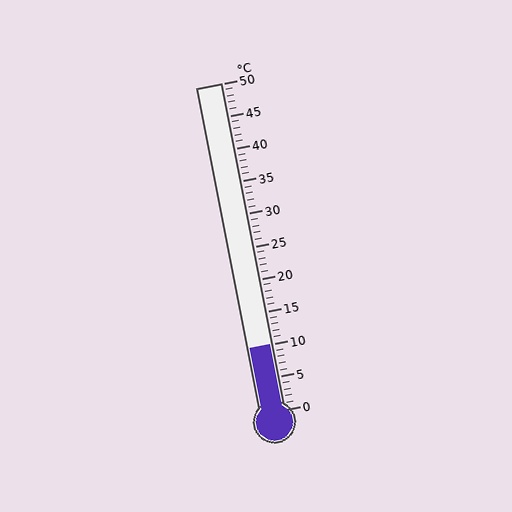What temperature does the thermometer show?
The thermometer shows approximately 10°C.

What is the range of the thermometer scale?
The thermometer scale ranges from 0°C to 50°C.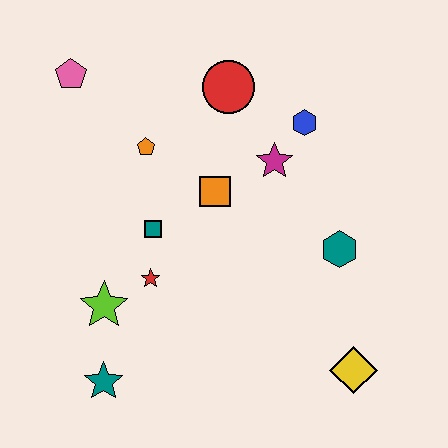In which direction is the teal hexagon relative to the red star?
The teal hexagon is to the right of the red star.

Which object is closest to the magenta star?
The blue hexagon is closest to the magenta star.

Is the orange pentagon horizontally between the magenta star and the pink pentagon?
Yes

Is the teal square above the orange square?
No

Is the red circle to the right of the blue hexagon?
No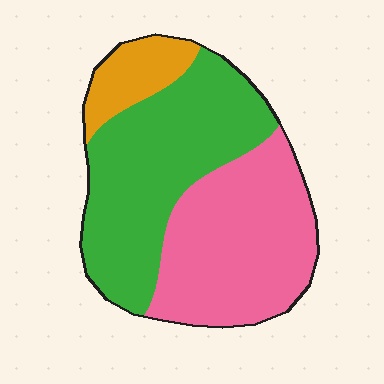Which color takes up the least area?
Orange, at roughly 10%.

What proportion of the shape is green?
Green takes up about one half (1/2) of the shape.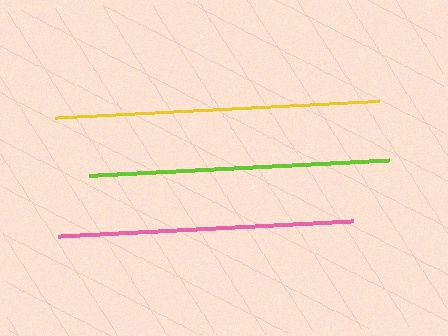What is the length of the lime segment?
The lime segment is approximately 301 pixels long.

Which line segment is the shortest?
The pink line is the shortest at approximately 295 pixels.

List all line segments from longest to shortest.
From longest to shortest: yellow, lime, pink.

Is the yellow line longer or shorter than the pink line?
The yellow line is longer than the pink line.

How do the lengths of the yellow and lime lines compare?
The yellow and lime lines are approximately the same length.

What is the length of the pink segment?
The pink segment is approximately 295 pixels long.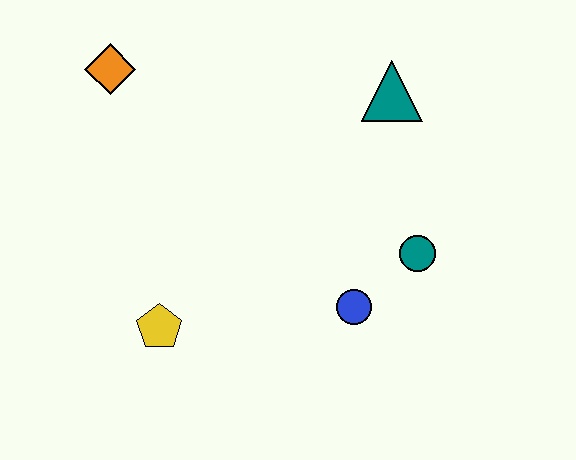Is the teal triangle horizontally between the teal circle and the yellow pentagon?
Yes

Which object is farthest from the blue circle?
The orange diamond is farthest from the blue circle.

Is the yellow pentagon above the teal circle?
No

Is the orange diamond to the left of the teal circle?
Yes